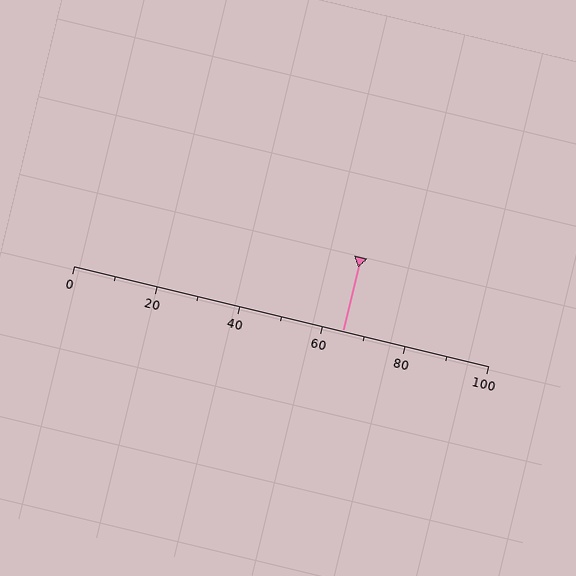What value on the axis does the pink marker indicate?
The marker indicates approximately 65.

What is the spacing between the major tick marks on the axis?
The major ticks are spaced 20 apart.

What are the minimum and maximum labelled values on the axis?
The axis runs from 0 to 100.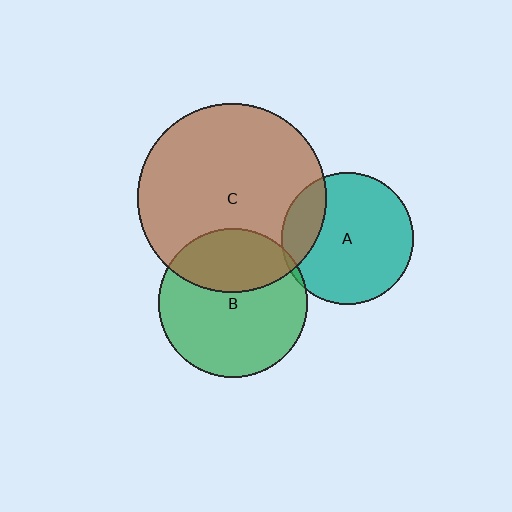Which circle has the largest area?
Circle C (brown).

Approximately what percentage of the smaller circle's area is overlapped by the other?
Approximately 20%.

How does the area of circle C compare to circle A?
Approximately 2.0 times.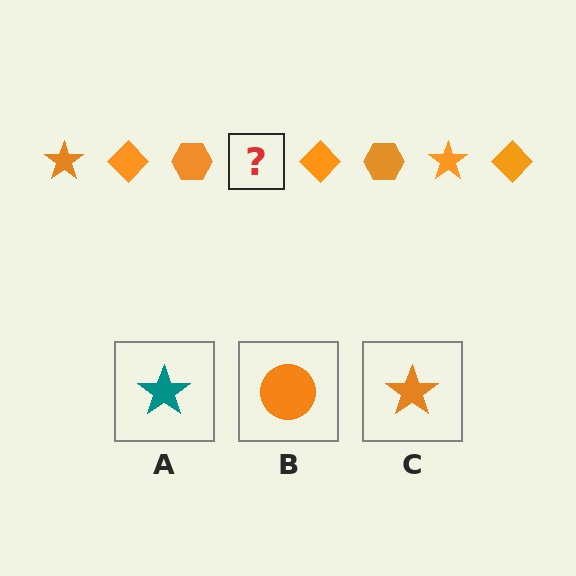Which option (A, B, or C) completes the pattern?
C.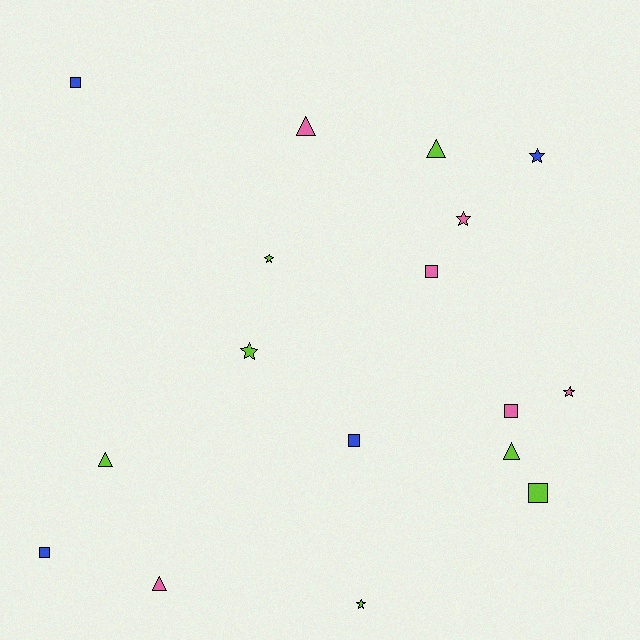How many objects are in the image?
There are 17 objects.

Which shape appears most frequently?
Square, with 6 objects.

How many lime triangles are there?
There are 3 lime triangles.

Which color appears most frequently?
Lime, with 7 objects.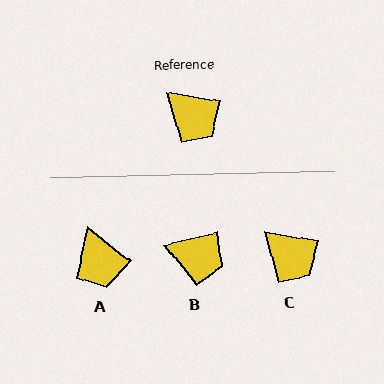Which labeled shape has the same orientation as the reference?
C.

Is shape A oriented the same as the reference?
No, it is off by about 28 degrees.